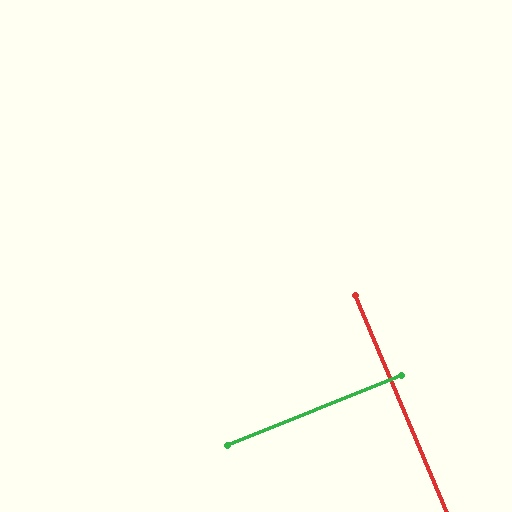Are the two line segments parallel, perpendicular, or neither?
Perpendicular — they meet at approximately 89°.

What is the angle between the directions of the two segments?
Approximately 89 degrees.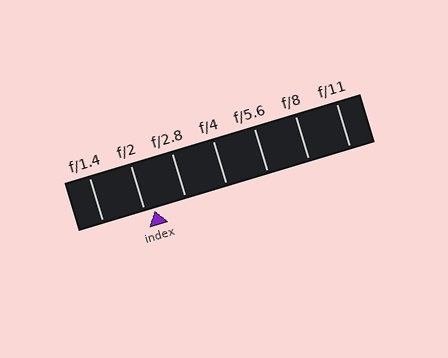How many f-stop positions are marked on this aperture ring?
There are 7 f-stop positions marked.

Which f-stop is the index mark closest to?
The index mark is closest to f/2.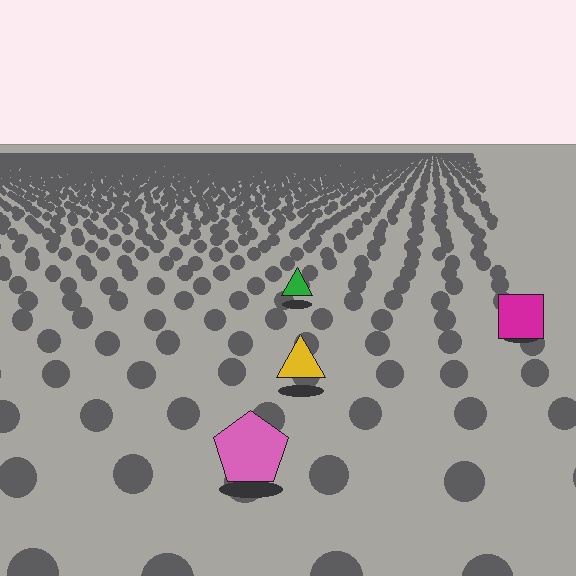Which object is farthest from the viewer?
The green triangle is farthest from the viewer. It appears smaller and the ground texture around it is denser.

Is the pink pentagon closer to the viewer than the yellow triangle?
Yes. The pink pentagon is closer — you can tell from the texture gradient: the ground texture is coarser near it.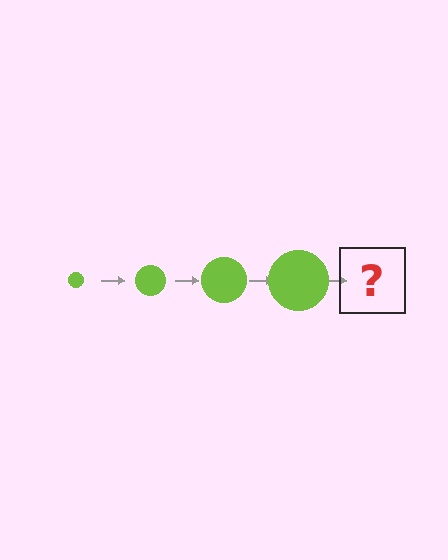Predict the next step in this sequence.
The next step is a lime circle, larger than the previous one.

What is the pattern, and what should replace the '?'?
The pattern is that the circle gets progressively larger each step. The '?' should be a lime circle, larger than the previous one.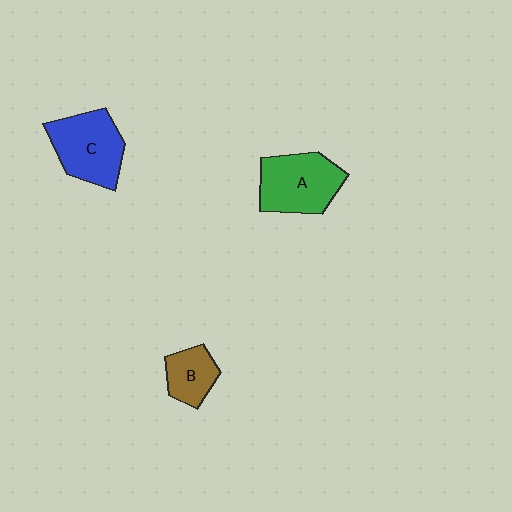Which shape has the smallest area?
Shape B (brown).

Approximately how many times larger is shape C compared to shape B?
Approximately 1.8 times.